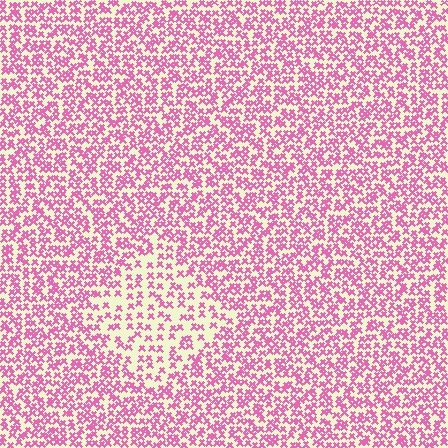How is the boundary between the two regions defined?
The boundary is defined by a change in element density (approximately 1.9x ratio). All elements are the same color, size, and shape.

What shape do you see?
I see a diamond.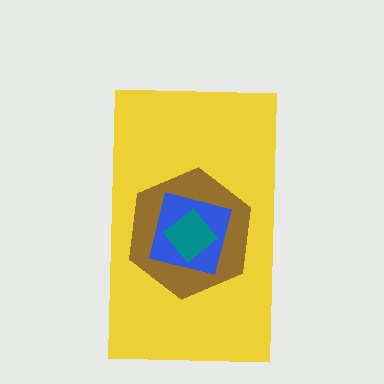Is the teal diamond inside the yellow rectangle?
Yes.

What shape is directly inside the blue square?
The teal diamond.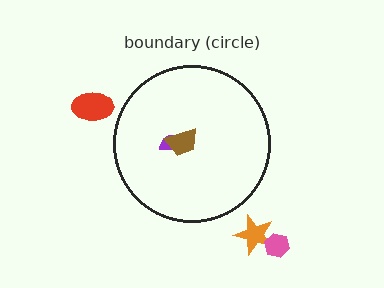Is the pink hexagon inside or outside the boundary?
Outside.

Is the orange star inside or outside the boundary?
Outside.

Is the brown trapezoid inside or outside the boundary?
Inside.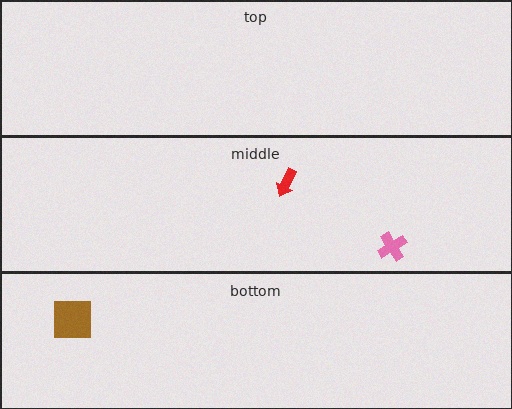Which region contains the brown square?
The bottom region.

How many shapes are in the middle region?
2.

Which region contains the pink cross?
The middle region.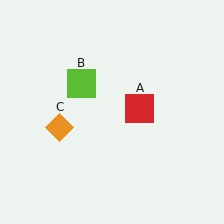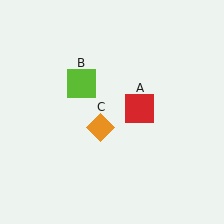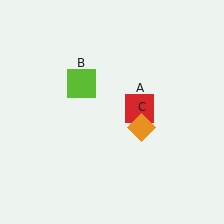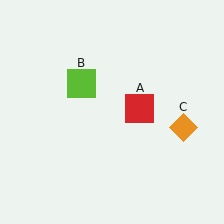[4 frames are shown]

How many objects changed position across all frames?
1 object changed position: orange diamond (object C).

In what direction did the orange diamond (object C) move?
The orange diamond (object C) moved right.